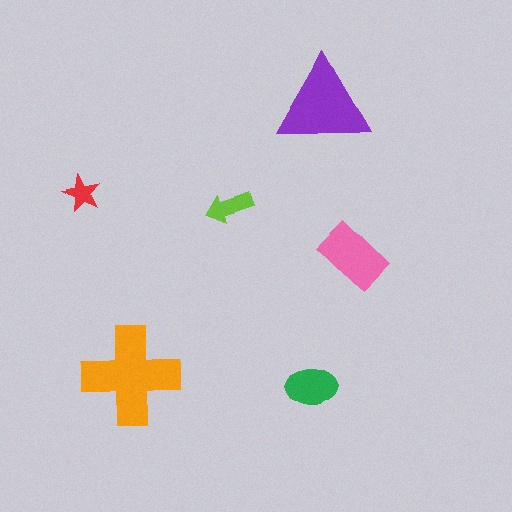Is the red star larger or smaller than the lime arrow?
Smaller.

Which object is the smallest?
The red star.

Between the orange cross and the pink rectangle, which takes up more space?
The orange cross.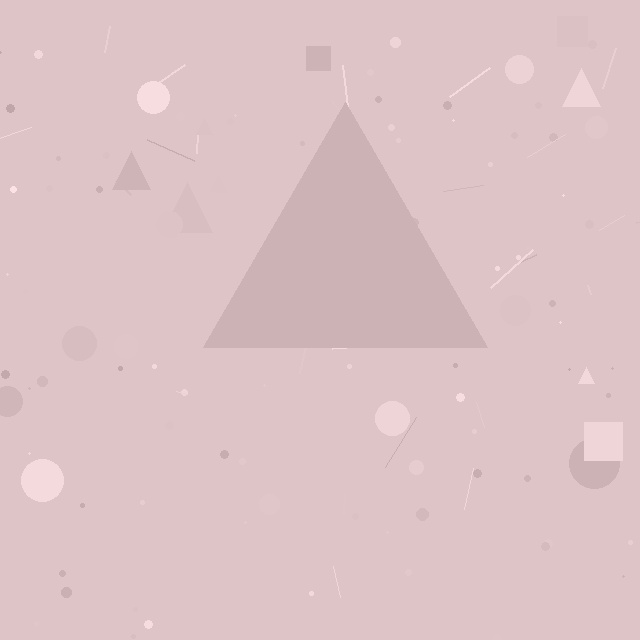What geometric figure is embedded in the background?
A triangle is embedded in the background.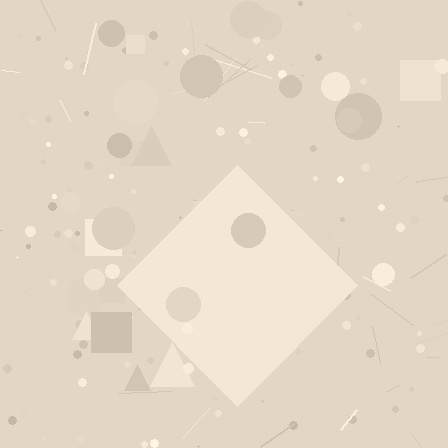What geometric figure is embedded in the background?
A diamond is embedded in the background.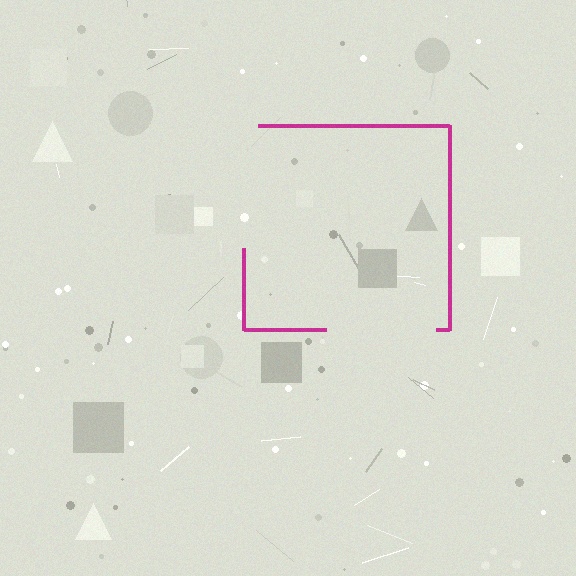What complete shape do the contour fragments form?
The contour fragments form a square.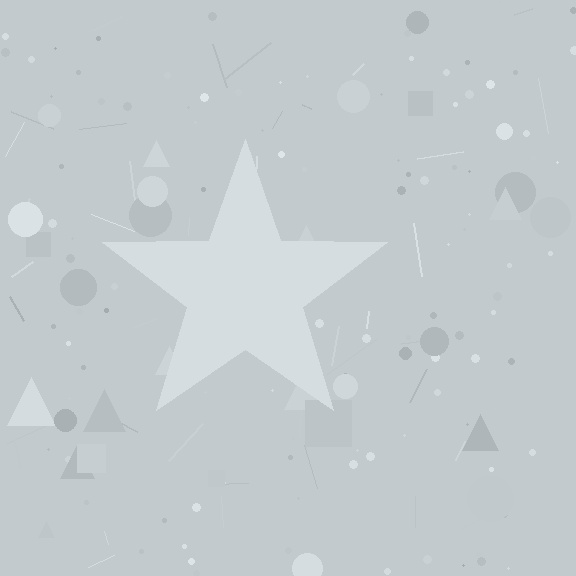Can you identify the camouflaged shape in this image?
The camouflaged shape is a star.